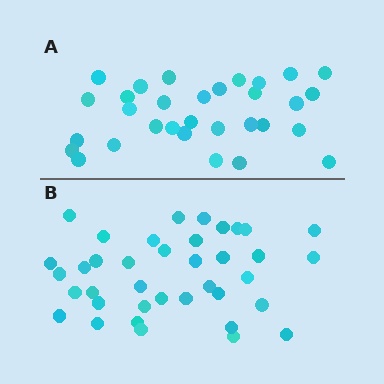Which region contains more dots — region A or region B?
Region B (the bottom region) has more dots.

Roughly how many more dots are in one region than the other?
Region B has roughly 8 or so more dots than region A.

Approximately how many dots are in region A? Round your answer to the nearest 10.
About 30 dots. (The exact count is 31, which rounds to 30.)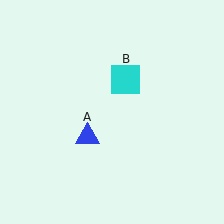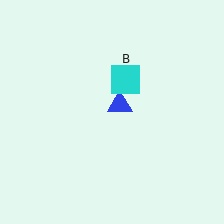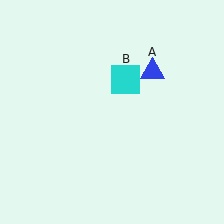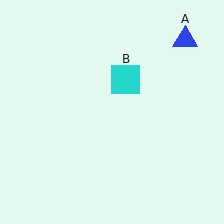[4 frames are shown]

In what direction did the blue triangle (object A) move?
The blue triangle (object A) moved up and to the right.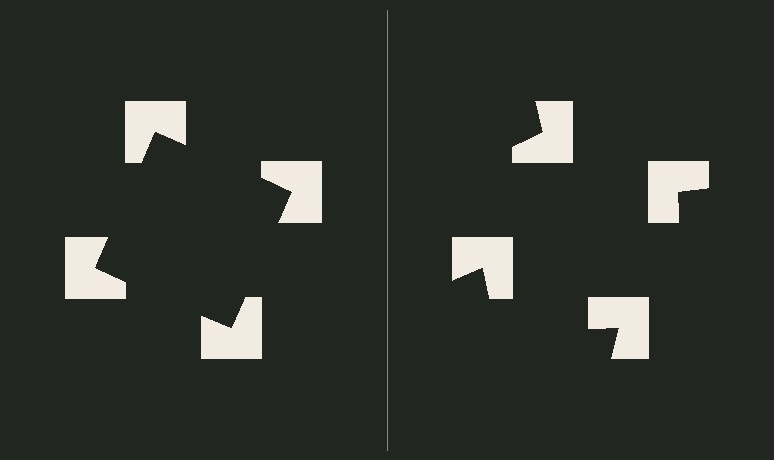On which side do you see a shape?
An illusory square appears on the left side. On the right side the wedge cuts are rotated, so no coherent shape forms.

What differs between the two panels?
The notched squares are positioned identically on both sides; only the wedge orientations differ. On the left they align to a square; on the right they are misaligned.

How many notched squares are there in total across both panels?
8 — 4 on each side.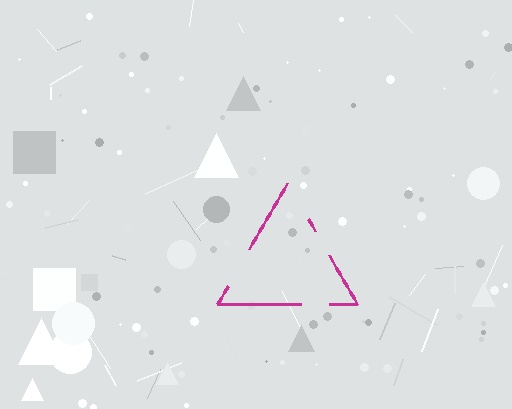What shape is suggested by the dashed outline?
The dashed outline suggests a triangle.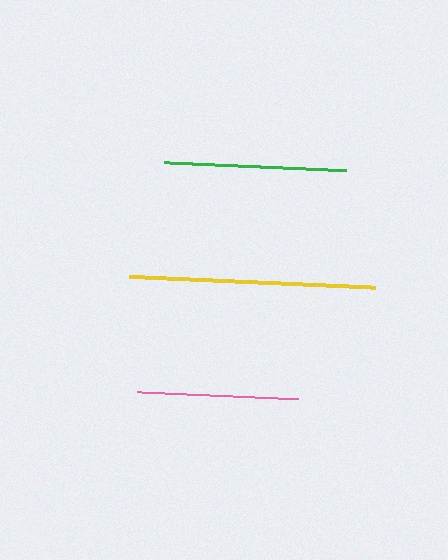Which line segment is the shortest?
The pink line is the shortest at approximately 162 pixels.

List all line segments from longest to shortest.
From longest to shortest: yellow, green, pink.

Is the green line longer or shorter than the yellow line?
The yellow line is longer than the green line.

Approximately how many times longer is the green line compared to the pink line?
The green line is approximately 1.1 times the length of the pink line.